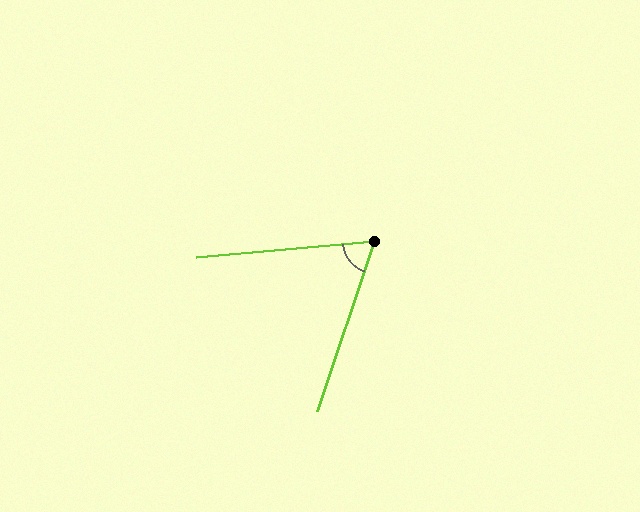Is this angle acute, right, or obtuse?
It is acute.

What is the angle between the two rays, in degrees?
Approximately 66 degrees.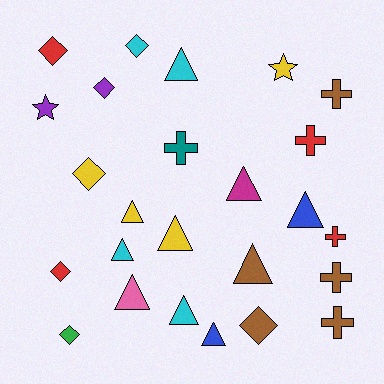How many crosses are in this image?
There are 6 crosses.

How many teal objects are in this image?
There is 1 teal object.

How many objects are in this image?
There are 25 objects.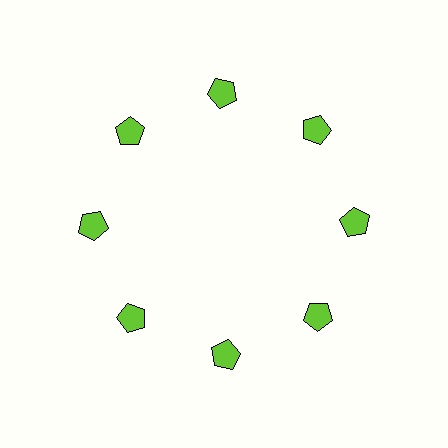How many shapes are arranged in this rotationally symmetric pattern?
There are 8 shapes, arranged in 8 groups of 1.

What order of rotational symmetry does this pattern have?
This pattern has 8-fold rotational symmetry.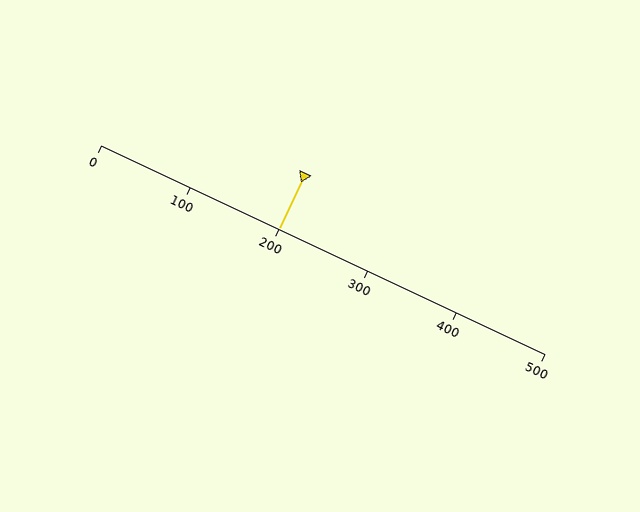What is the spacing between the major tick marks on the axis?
The major ticks are spaced 100 apart.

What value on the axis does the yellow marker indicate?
The marker indicates approximately 200.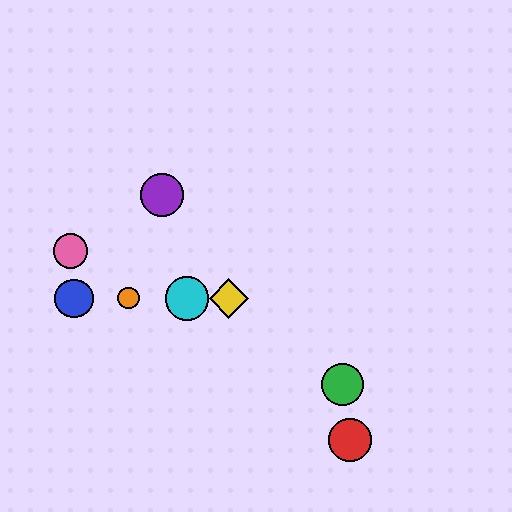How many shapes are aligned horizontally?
4 shapes (the blue circle, the yellow diamond, the orange circle, the cyan circle) are aligned horizontally.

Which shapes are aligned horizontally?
The blue circle, the yellow diamond, the orange circle, the cyan circle are aligned horizontally.